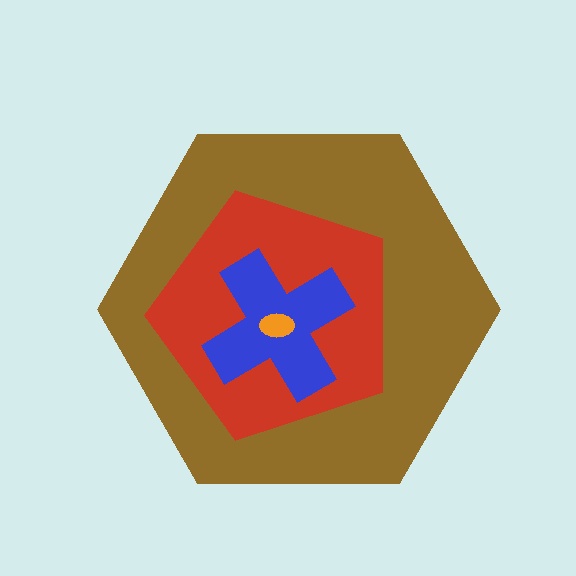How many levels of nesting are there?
4.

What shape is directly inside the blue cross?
The orange ellipse.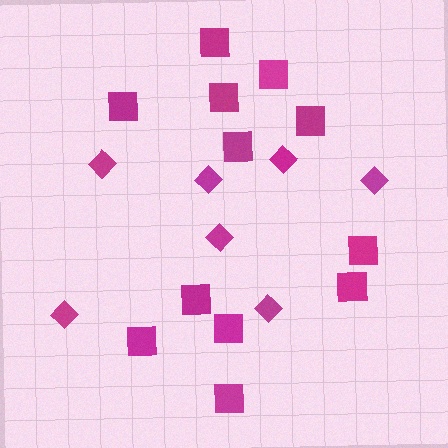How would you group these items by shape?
There are 2 groups: one group of squares (12) and one group of diamonds (7).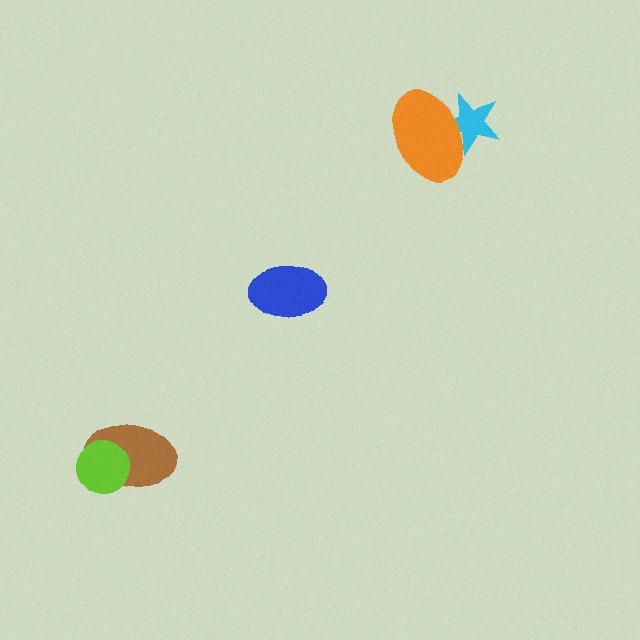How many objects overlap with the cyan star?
1 object overlaps with the cyan star.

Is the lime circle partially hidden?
No, no other shape covers it.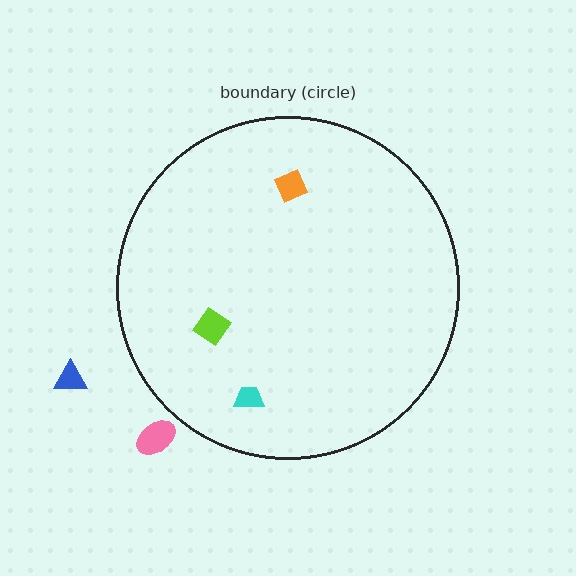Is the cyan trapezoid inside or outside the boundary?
Inside.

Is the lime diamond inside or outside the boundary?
Inside.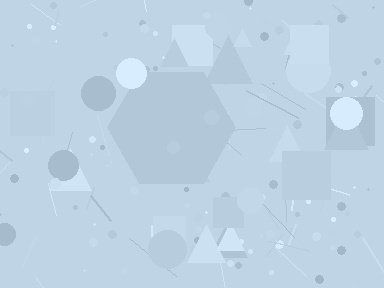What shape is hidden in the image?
A hexagon is hidden in the image.